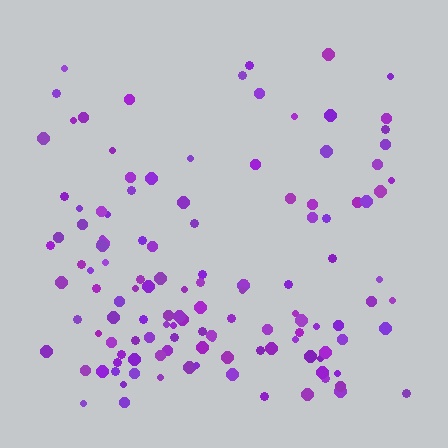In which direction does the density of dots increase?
From top to bottom, with the bottom side densest.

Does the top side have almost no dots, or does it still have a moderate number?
Still a moderate number, just noticeably fewer than the bottom.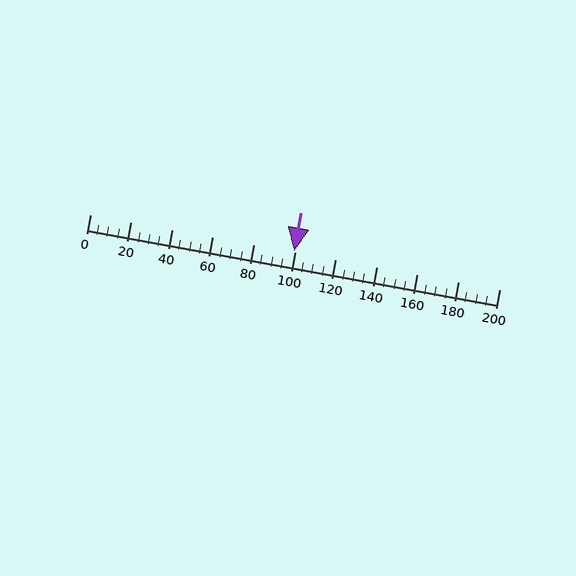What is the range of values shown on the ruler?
The ruler shows values from 0 to 200.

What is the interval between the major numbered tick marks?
The major tick marks are spaced 20 units apart.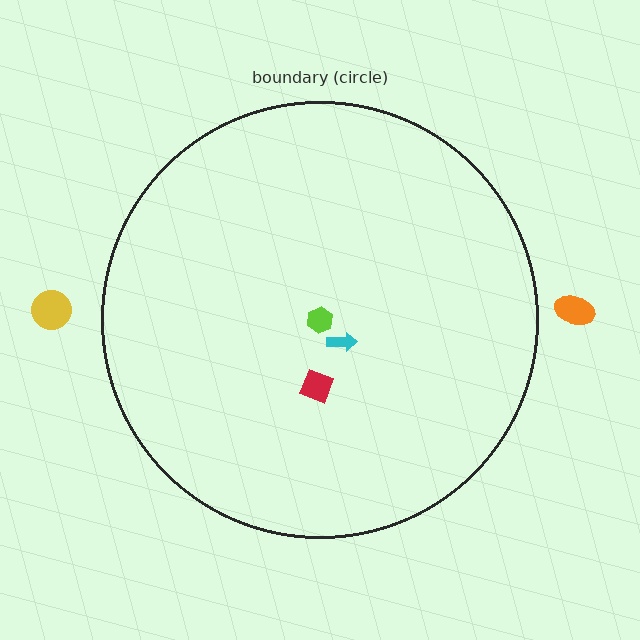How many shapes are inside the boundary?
3 inside, 2 outside.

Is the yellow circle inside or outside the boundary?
Outside.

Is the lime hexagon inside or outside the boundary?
Inside.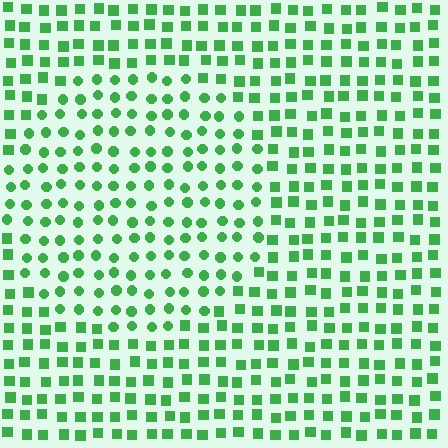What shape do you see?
I see a circle.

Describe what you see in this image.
The image is filled with small green elements arranged in a uniform grid. A circle-shaped region contains circles, while the surrounding area contains squares. The boundary is defined purely by the change in element shape.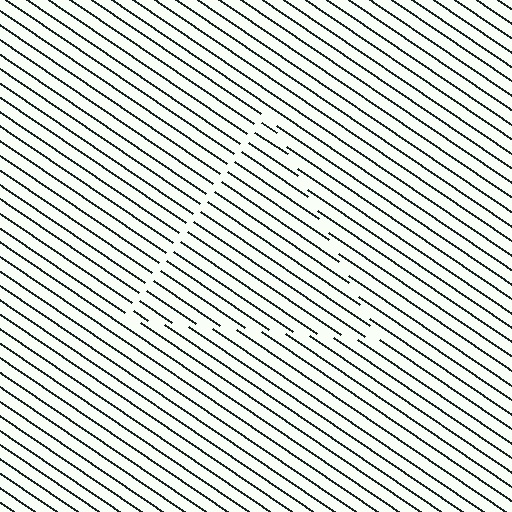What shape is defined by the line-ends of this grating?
An illusory triangle. The interior of the shape contains the same grating, shifted by half a period — the contour is defined by the phase discontinuity where line-ends from the inner and outer gratings abut.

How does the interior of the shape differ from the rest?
The interior of the shape contains the same grating, shifted by half a period — the contour is defined by the phase discontinuity where line-ends from the inner and outer gratings abut.